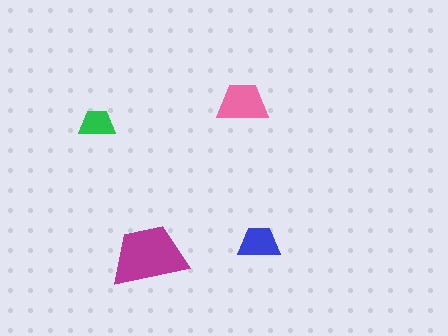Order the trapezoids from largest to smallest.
the magenta one, the pink one, the blue one, the green one.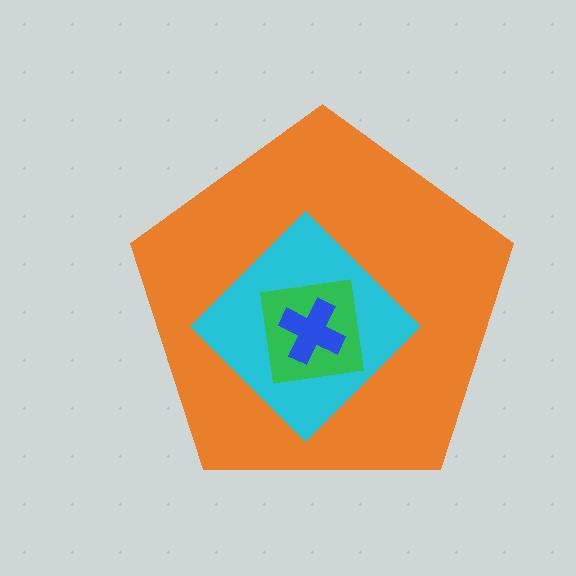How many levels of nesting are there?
4.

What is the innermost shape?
The blue cross.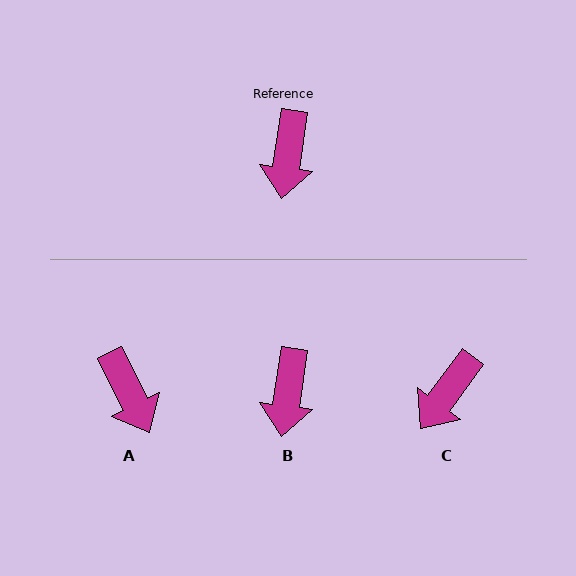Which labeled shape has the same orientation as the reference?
B.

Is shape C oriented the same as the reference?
No, it is off by about 28 degrees.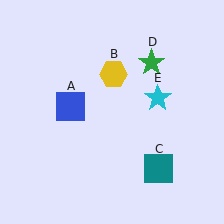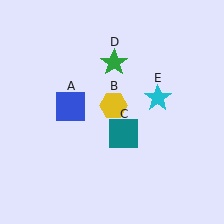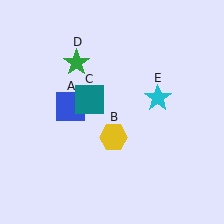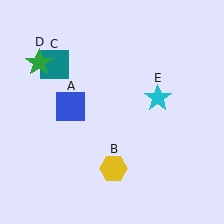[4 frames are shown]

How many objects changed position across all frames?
3 objects changed position: yellow hexagon (object B), teal square (object C), green star (object D).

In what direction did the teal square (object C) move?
The teal square (object C) moved up and to the left.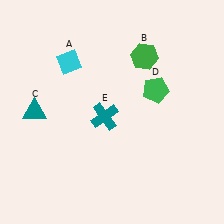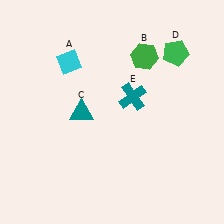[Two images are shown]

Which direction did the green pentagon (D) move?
The green pentagon (D) moved up.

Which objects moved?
The objects that moved are: the teal triangle (C), the green pentagon (D), the teal cross (E).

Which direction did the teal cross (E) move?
The teal cross (E) moved right.